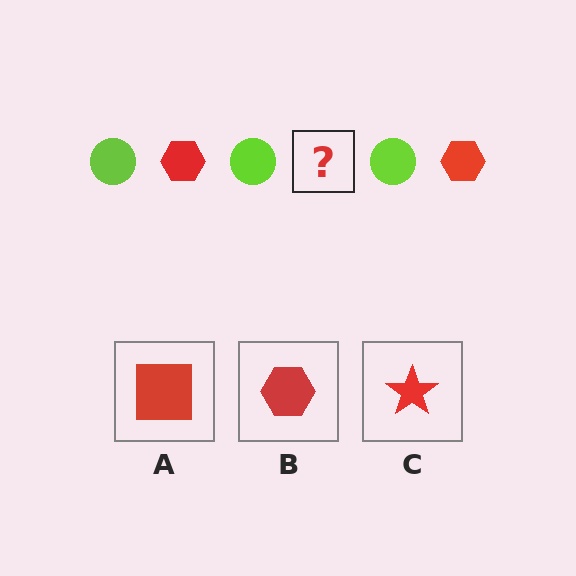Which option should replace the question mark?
Option B.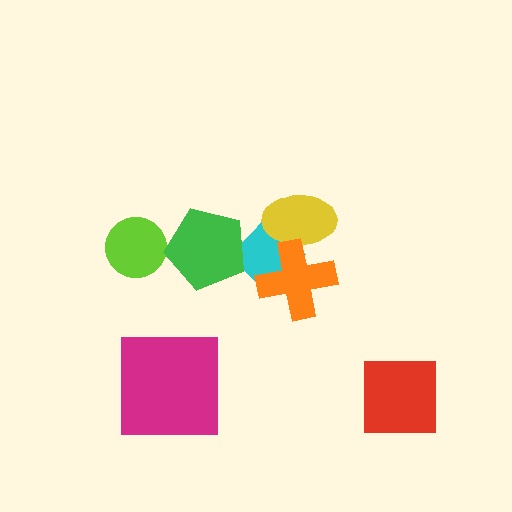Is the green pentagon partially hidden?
No, no other shape covers it.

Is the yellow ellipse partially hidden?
Yes, it is partially covered by another shape.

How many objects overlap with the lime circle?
0 objects overlap with the lime circle.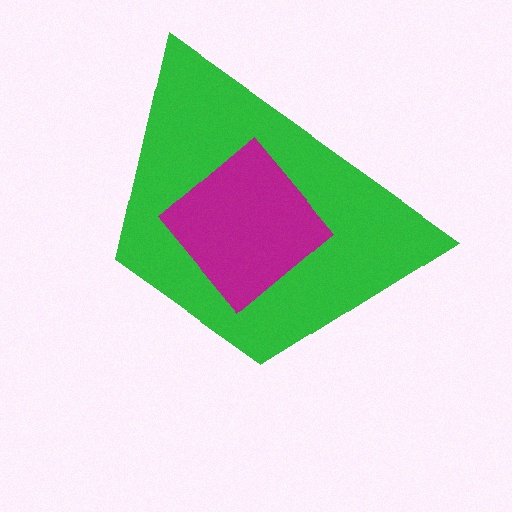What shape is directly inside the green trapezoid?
The magenta diamond.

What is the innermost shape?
The magenta diamond.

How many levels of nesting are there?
2.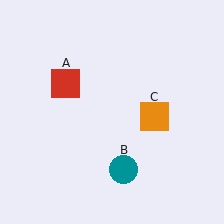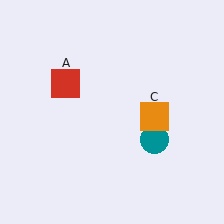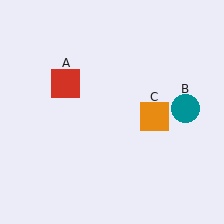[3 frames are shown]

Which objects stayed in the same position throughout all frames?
Red square (object A) and orange square (object C) remained stationary.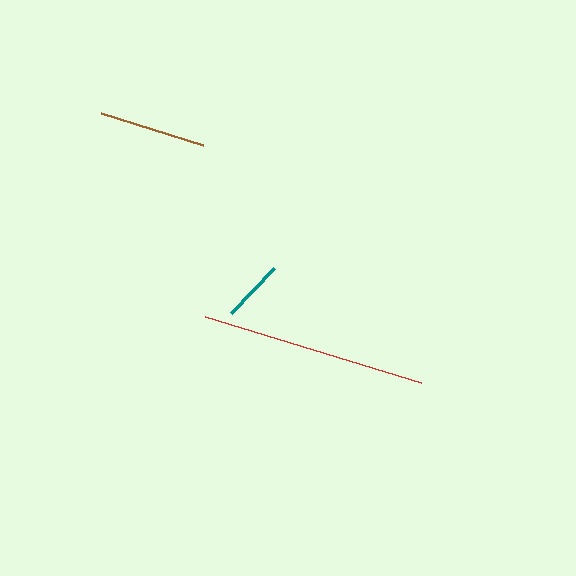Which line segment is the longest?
The red line is the longest at approximately 225 pixels.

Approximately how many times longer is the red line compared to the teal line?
The red line is approximately 3.6 times the length of the teal line.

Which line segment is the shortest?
The teal line is the shortest at approximately 62 pixels.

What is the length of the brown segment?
The brown segment is approximately 107 pixels long.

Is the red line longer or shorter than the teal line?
The red line is longer than the teal line.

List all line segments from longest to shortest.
From longest to shortest: red, brown, teal.